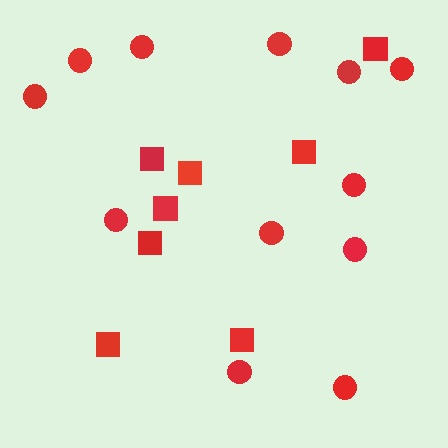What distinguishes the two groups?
There are 2 groups: one group of circles (12) and one group of squares (8).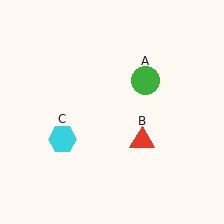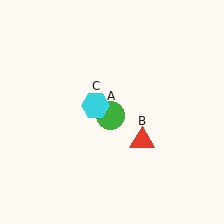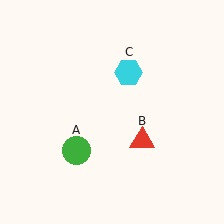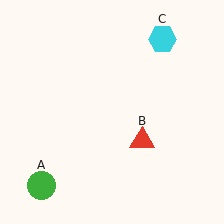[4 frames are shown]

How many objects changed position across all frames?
2 objects changed position: green circle (object A), cyan hexagon (object C).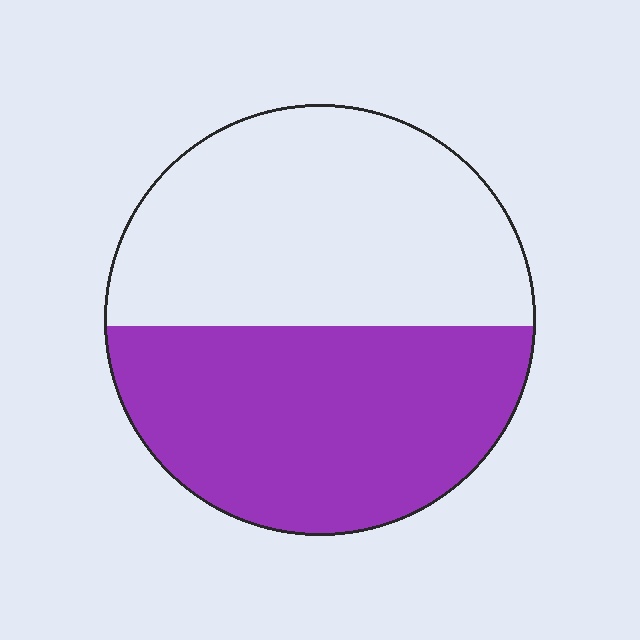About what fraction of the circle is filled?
About one half (1/2).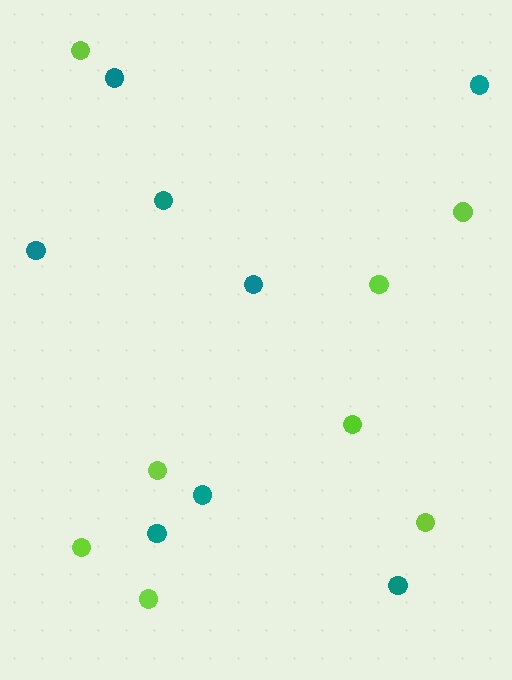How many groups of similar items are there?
There are 2 groups: one group of teal circles (8) and one group of lime circles (8).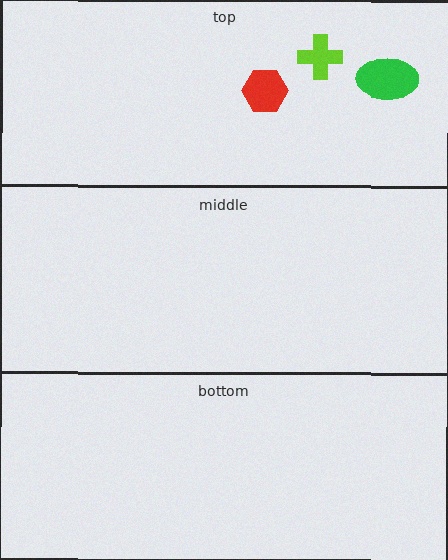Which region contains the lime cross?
The top region.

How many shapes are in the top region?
3.